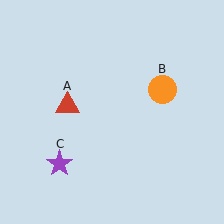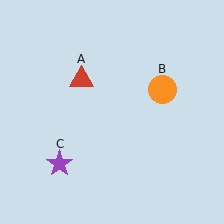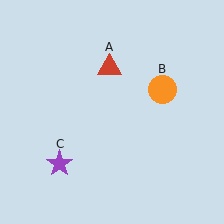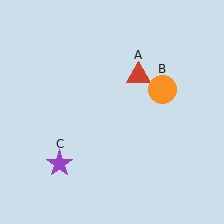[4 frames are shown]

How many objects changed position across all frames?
1 object changed position: red triangle (object A).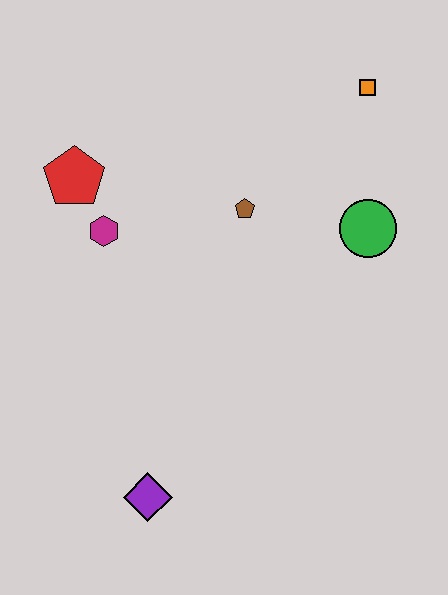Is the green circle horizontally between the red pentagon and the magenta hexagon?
No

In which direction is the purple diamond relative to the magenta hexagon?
The purple diamond is below the magenta hexagon.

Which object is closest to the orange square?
The green circle is closest to the orange square.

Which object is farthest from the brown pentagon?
The purple diamond is farthest from the brown pentagon.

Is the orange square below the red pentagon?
No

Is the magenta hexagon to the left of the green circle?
Yes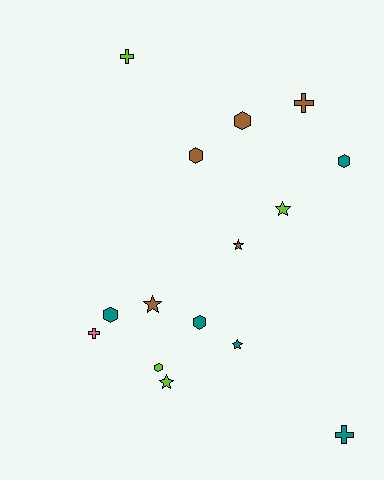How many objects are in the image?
There are 15 objects.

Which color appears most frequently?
Teal, with 5 objects.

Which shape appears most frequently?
Hexagon, with 6 objects.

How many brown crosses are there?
There is 1 brown cross.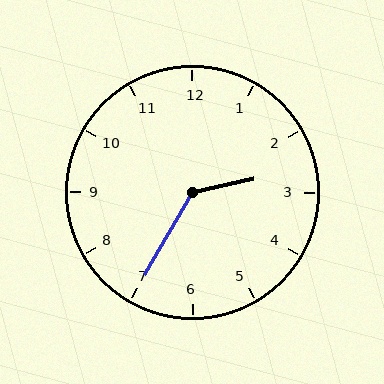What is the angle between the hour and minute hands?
Approximately 132 degrees.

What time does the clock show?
2:35.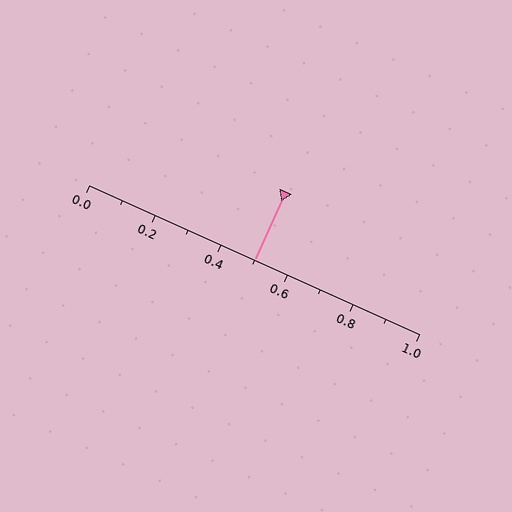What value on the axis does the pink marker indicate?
The marker indicates approximately 0.5.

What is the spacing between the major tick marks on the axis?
The major ticks are spaced 0.2 apart.